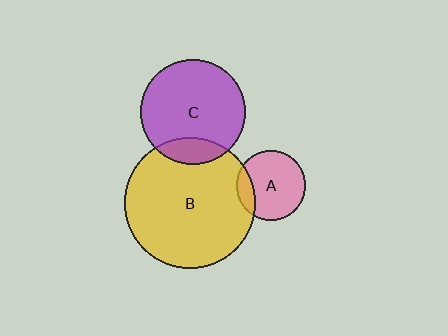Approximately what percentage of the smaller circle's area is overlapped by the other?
Approximately 15%.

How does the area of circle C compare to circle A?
Approximately 2.3 times.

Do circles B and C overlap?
Yes.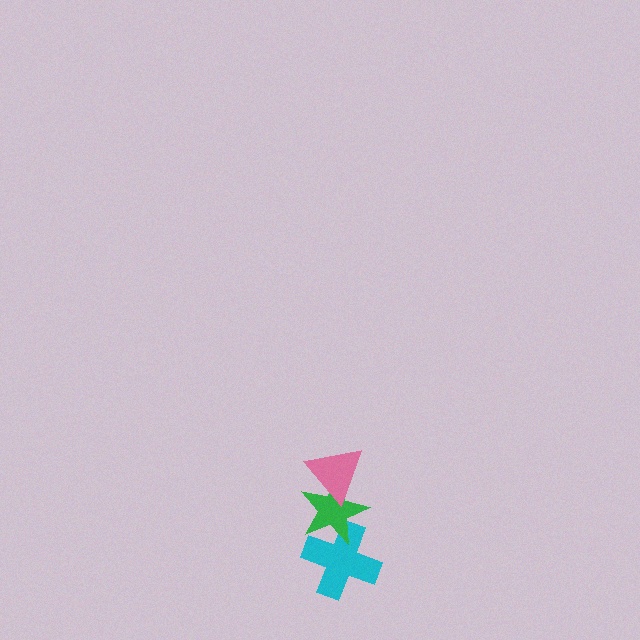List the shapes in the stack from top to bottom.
From top to bottom: the pink triangle, the green star, the cyan cross.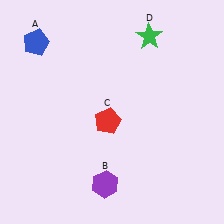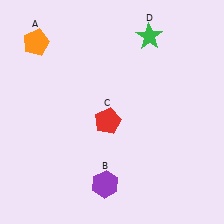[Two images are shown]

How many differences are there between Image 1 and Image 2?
There is 1 difference between the two images.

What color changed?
The pentagon (A) changed from blue in Image 1 to orange in Image 2.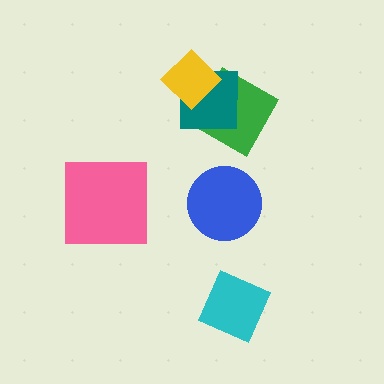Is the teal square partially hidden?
Yes, it is partially covered by another shape.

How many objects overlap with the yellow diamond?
2 objects overlap with the yellow diamond.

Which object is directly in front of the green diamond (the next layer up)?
The teal square is directly in front of the green diamond.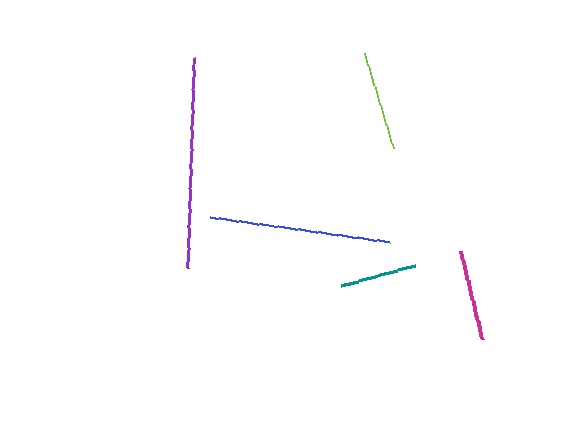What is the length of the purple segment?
The purple segment is approximately 211 pixels long.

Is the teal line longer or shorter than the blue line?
The blue line is longer than the teal line.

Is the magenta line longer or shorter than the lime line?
The lime line is longer than the magenta line.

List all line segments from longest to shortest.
From longest to shortest: purple, blue, lime, magenta, teal.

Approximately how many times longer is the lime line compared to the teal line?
The lime line is approximately 1.3 times the length of the teal line.